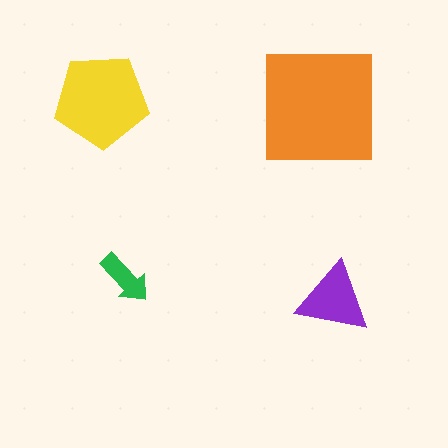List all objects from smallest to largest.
The green arrow, the purple triangle, the yellow pentagon, the orange square.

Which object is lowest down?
The purple triangle is bottommost.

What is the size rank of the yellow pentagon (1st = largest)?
2nd.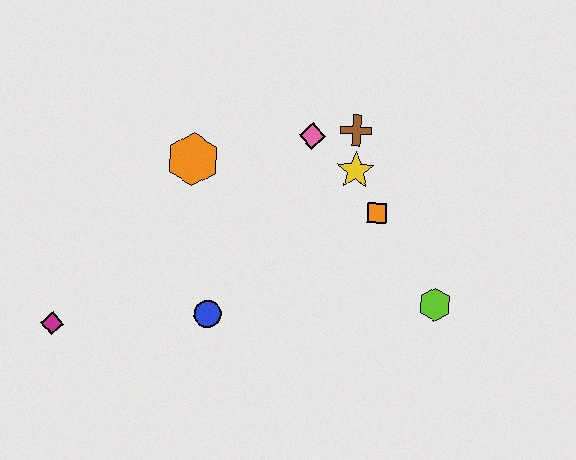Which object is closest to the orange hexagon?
The pink diamond is closest to the orange hexagon.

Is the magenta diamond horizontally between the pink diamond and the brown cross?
No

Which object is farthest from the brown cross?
The magenta diamond is farthest from the brown cross.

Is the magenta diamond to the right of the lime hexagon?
No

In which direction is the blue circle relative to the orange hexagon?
The blue circle is below the orange hexagon.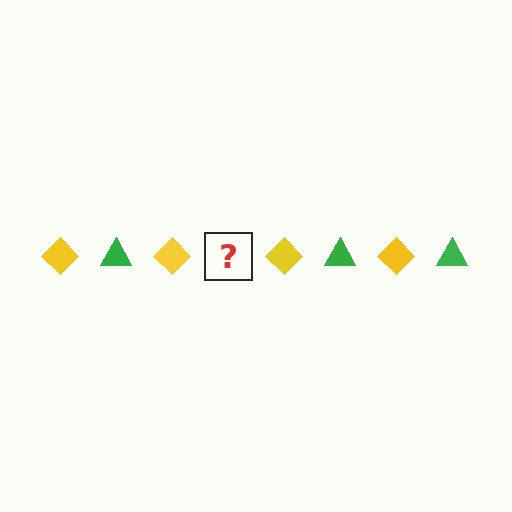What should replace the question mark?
The question mark should be replaced with a green triangle.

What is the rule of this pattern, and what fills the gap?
The rule is that the pattern alternates between yellow diamond and green triangle. The gap should be filled with a green triangle.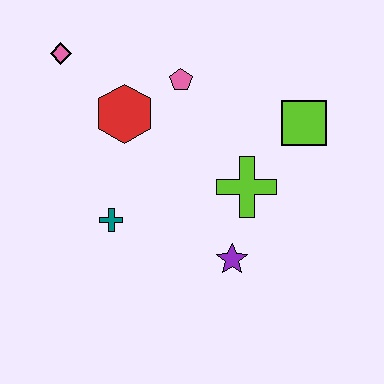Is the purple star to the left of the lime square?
Yes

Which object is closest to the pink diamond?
The red hexagon is closest to the pink diamond.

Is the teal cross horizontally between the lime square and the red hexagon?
No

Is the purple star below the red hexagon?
Yes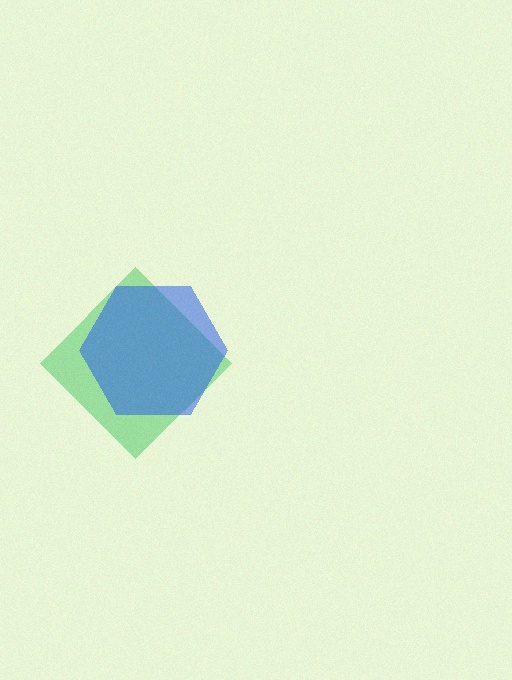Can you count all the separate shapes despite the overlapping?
Yes, there are 2 separate shapes.